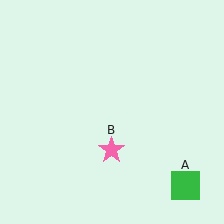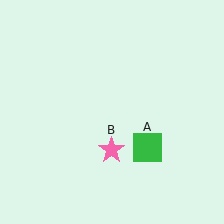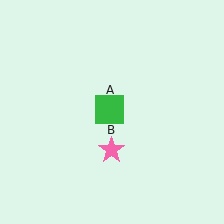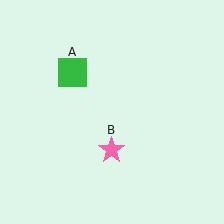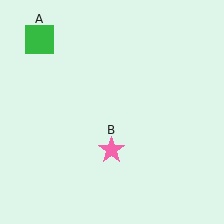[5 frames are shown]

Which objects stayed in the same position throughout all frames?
Pink star (object B) remained stationary.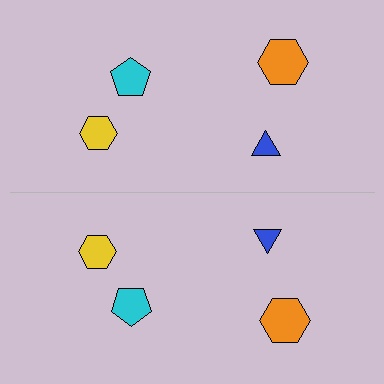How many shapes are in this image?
There are 8 shapes in this image.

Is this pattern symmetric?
Yes, this pattern has bilateral (reflection) symmetry.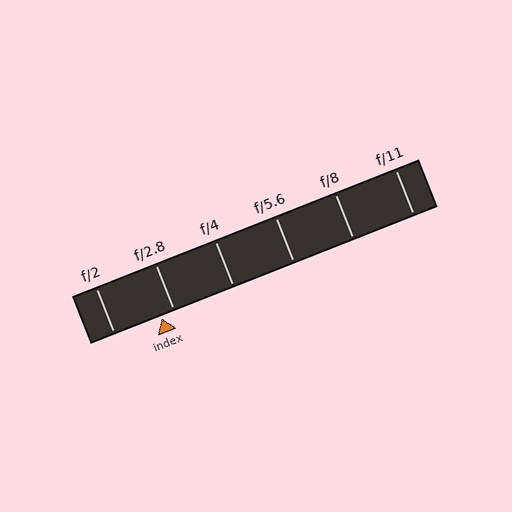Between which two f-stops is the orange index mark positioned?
The index mark is between f/2 and f/2.8.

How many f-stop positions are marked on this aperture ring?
There are 6 f-stop positions marked.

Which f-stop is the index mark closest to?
The index mark is closest to f/2.8.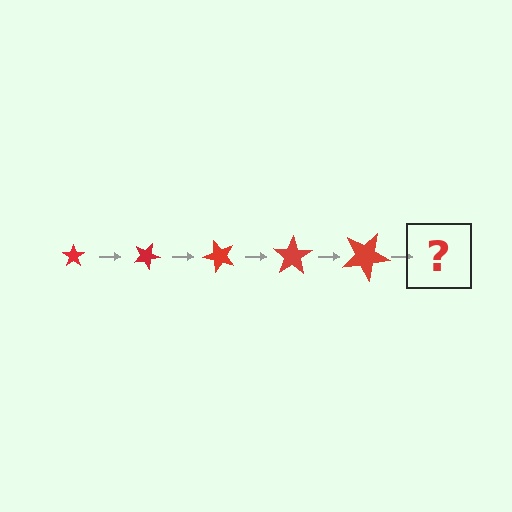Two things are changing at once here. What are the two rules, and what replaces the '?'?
The two rules are that the star grows larger each step and it rotates 25 degrees each step. The '?' should be a star, larger than the previous one and rotated 125 degrees from the start.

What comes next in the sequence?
The next element should be a star, larger than the previous one and rotated 125 degrees from the start.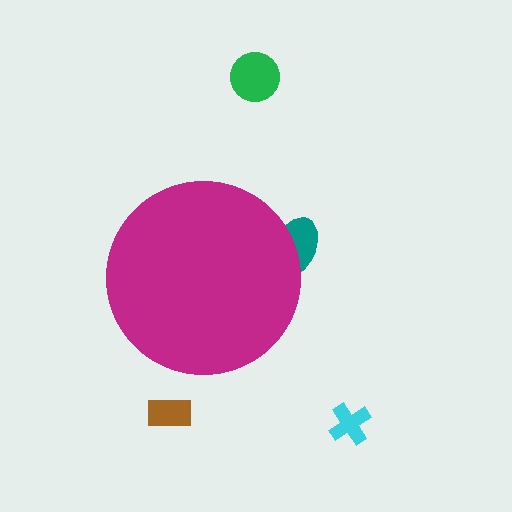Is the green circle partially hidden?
No, the green circle is fully visible.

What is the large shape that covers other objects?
A magenta circle.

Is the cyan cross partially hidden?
No, the cyan cross is fully visible.